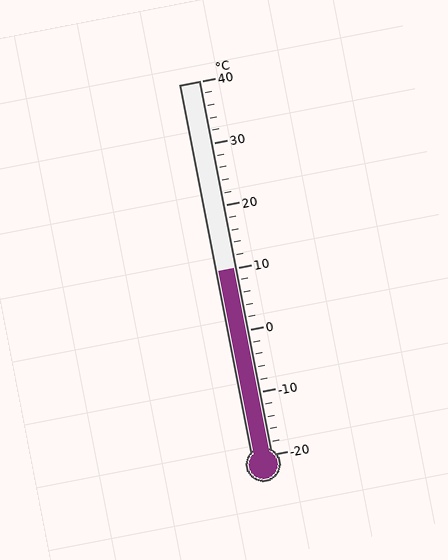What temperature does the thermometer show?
The thermometer shows approximately 10°C.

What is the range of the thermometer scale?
The thermometer scale ranges from -20°C to 40°C.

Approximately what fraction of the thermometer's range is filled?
The thermometer is filled to approximately 50% of its range.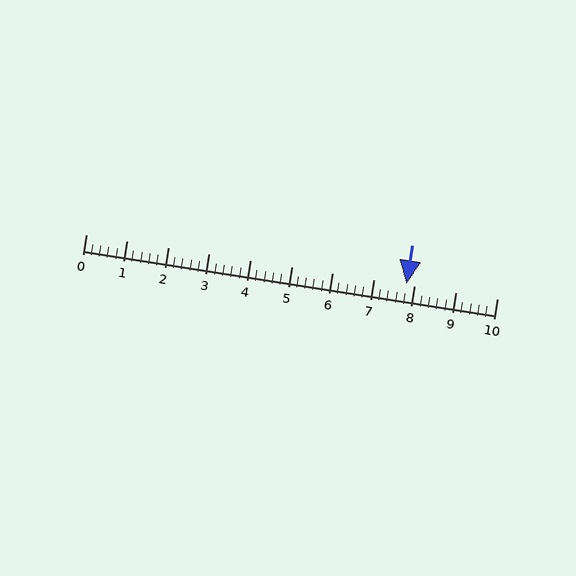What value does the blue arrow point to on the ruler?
The blue arrow points to approximately 7.8.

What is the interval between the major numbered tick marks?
The major tick marks are spaced 1 units apart.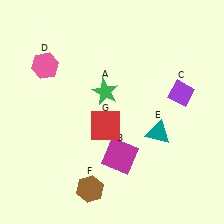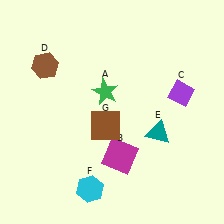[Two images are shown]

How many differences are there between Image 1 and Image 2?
There are 3 differences between the two images.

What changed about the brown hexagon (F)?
In Image 1, F is brown. In Image 2, it changed to cyan.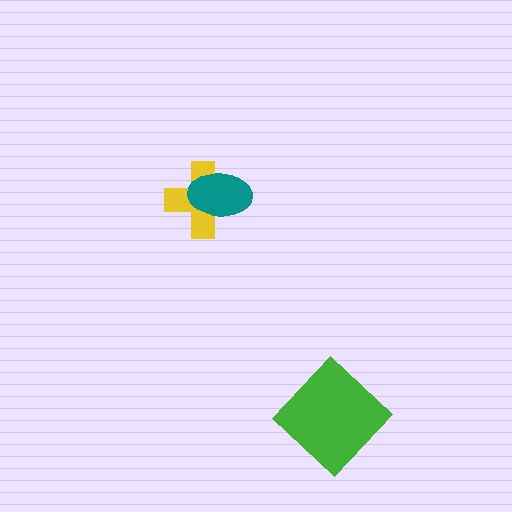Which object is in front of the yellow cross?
The teal ellipse is in front of the yellow cross.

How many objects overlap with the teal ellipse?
1 object overlaps with the teal ellipse.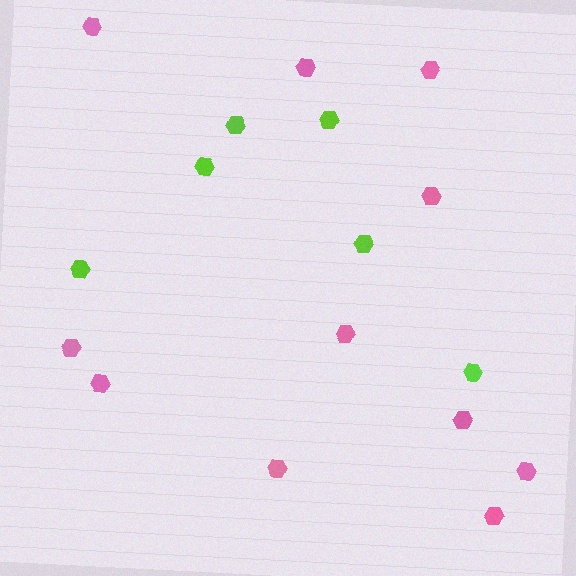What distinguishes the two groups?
There are 2 groups: one group of pink hexagons (11) and one group of lime hexagons (6).